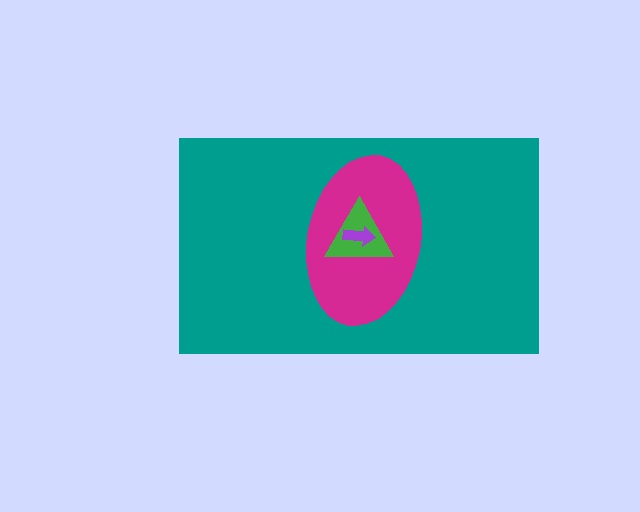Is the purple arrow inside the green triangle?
Yes.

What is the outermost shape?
The teal rectangle.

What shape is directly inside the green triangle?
The purple arrow.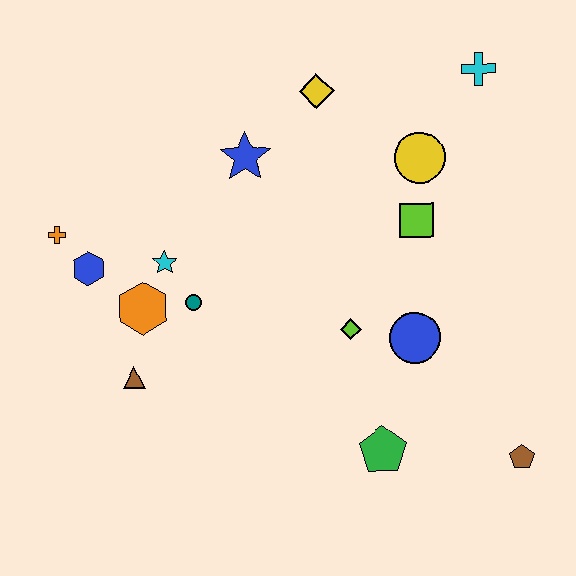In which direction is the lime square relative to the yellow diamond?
The lime square is below the yellow diamond.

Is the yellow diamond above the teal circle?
Yes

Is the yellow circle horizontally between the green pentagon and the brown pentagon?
Yes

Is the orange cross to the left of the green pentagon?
Yes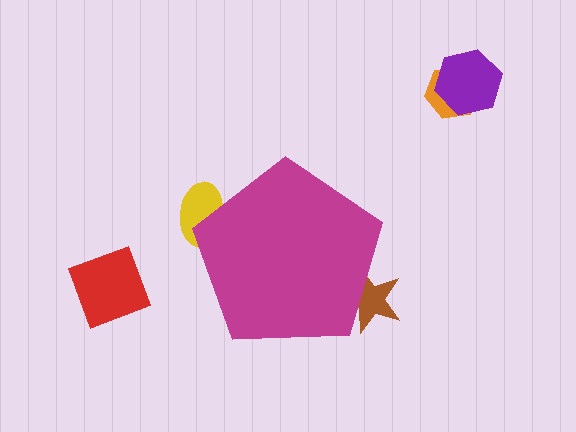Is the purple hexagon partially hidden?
No, the purple hexagon is fully visible.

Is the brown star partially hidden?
Yes, the brown star is partially hidden behind the magenta pentagon.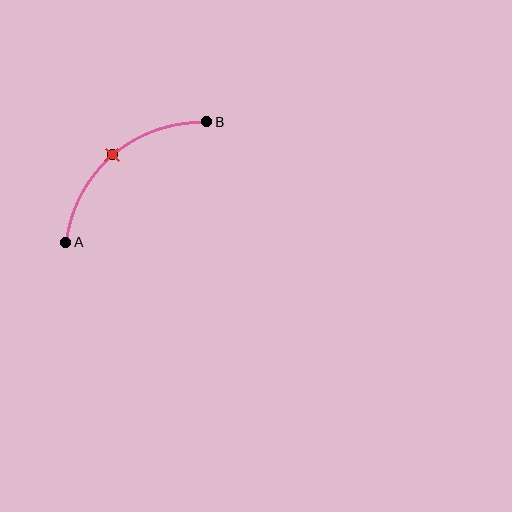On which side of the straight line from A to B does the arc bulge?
The arc bulges above and to the left of the straight line connecting A and B.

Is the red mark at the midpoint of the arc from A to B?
Yes. The red mark lies on the arc at equal arc-length from both A and B — it is the arc midpoint.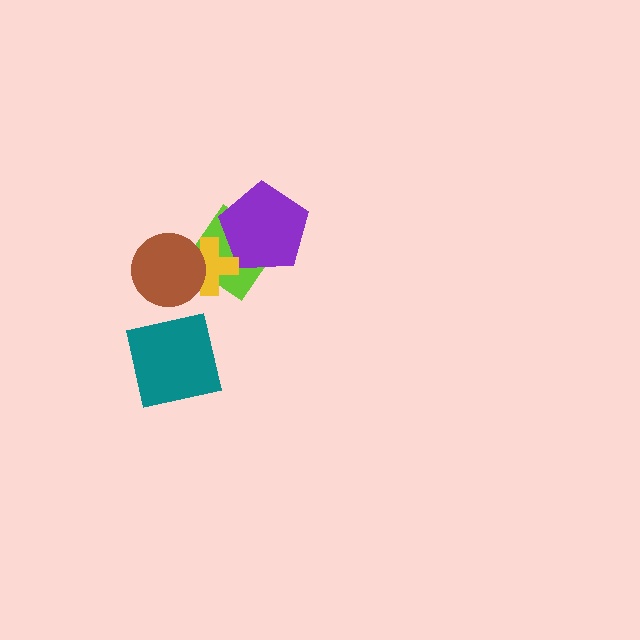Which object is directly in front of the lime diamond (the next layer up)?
The purple pentagon is directly in front of the lime diamond.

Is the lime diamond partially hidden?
Yes, it is partially covered by another shape.